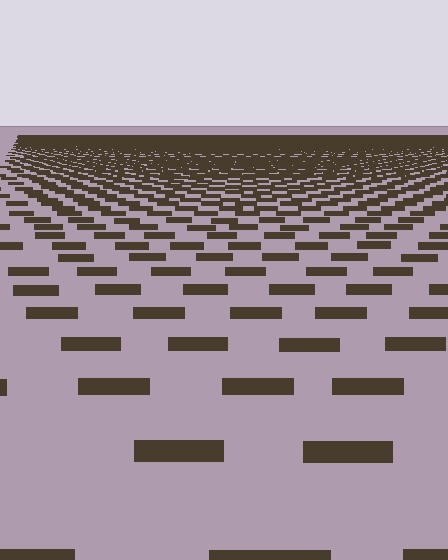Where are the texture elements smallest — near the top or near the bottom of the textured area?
Near the top.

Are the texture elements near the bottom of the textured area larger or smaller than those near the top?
Larger. Near the bottom, elements are closer to the viewer and appear at a bigger on-screen size.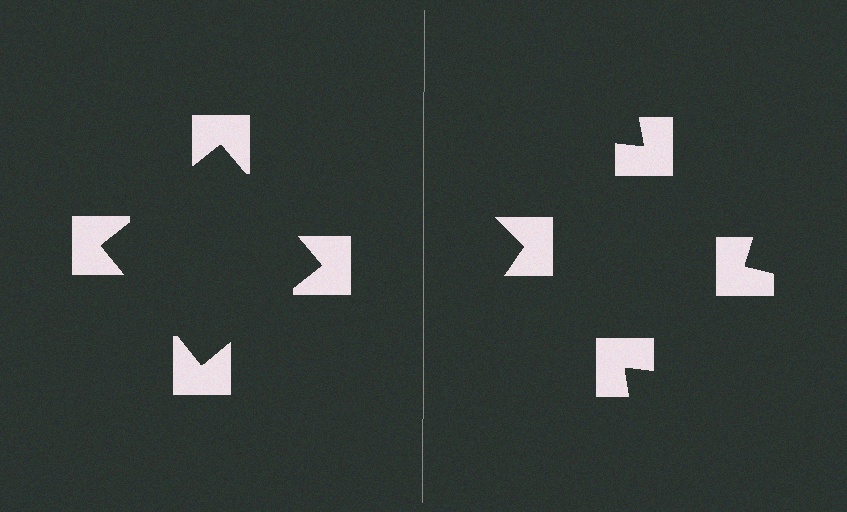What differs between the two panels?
The notched squares are positioned identically on both sides; only the wedge orientations differ. On the left they align to a square; on the right they are misaligned.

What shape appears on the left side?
An illusory square.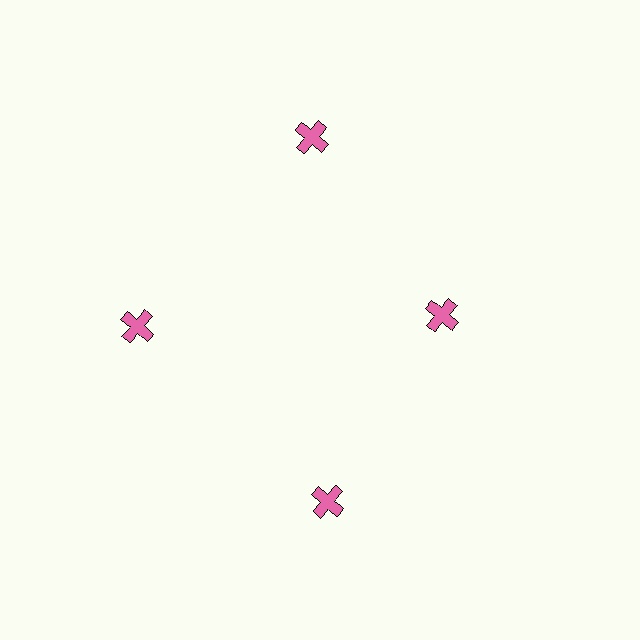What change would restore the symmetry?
The symmetry would be restored by moving it outward, back onto the ring so that all 4 crosses sit at equal angles and equal distance from the center.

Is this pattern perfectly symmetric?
No. The 4 pink crosses are arranged in a ring, but one element near the 3 o'clock position is pulled inward toward the center, breaking the 4-fold rotational symmetry.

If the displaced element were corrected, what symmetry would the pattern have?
It would have 4-fold rotational symmetry — the pattern would map onto itself every 90 degrees.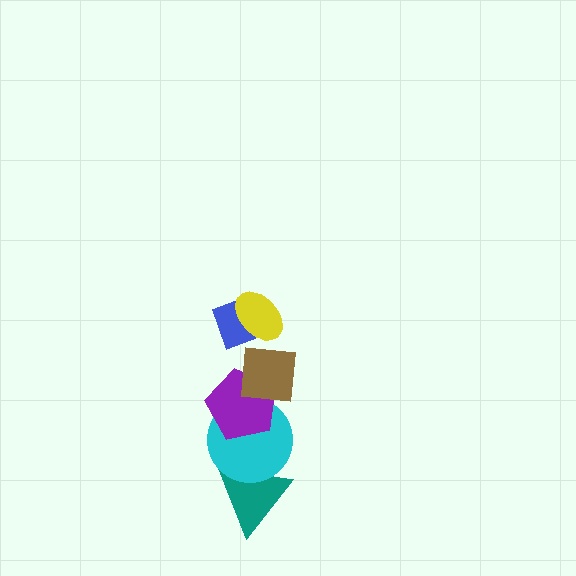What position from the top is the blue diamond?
The blue diamond is 2nd from the top.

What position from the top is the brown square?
The brown square is 3rd from the top.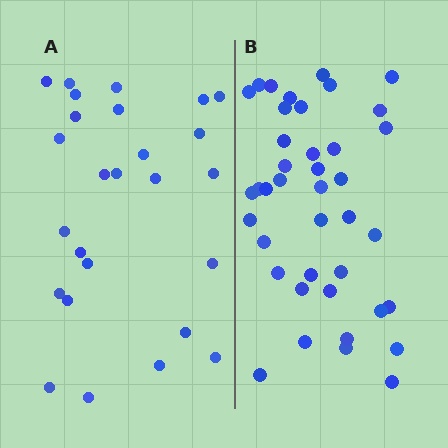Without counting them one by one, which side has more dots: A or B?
Region B (the right region) has more dots.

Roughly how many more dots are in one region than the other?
Region B has approximately 15 more dots than region A.